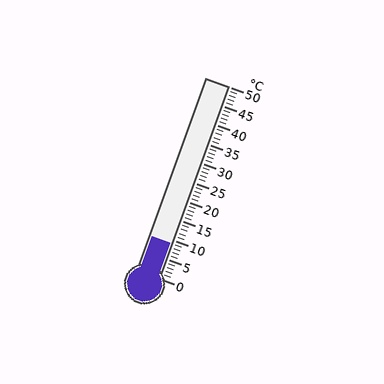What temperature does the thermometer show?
The thermometer shows approximately 9°C.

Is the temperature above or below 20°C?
The temperature is below 20°C.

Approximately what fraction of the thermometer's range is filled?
The thermometer is filled to approximately 20% of its range.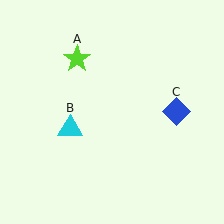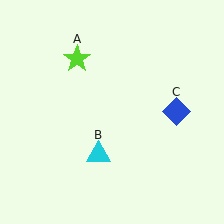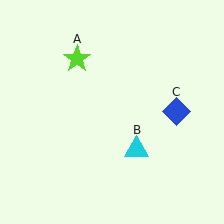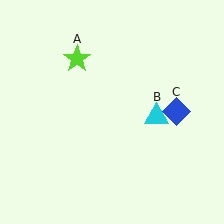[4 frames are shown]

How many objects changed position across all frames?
1 object changed position: cyan triangle (object B).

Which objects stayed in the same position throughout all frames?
Lime star (object A) and blue diamond (object C) remained stationary.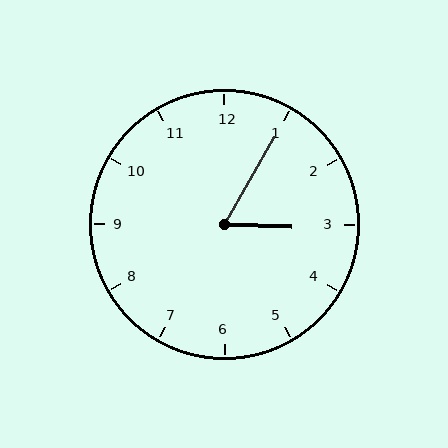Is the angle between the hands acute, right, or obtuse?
It is acute.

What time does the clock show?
3:05.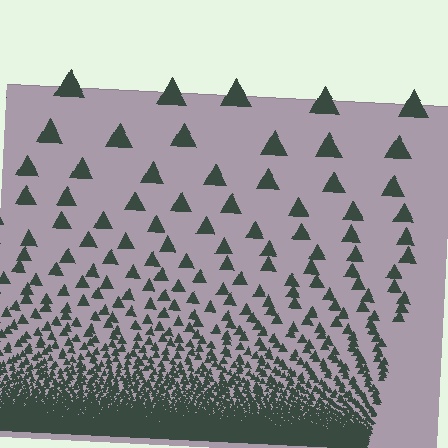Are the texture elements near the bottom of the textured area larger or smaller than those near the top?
Smaller. The gradient is inverted — elements near the bottom are smaller and denser.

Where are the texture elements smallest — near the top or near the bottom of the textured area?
Near the bottom.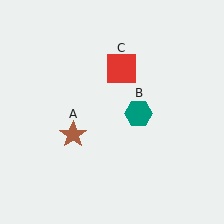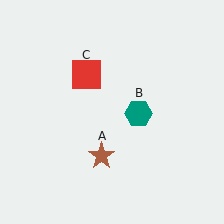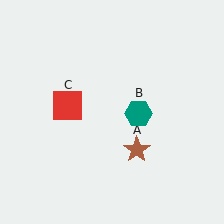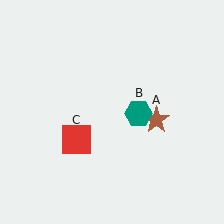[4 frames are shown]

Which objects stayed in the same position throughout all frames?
Teal hexagon (object B) remained stationary.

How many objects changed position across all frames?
2 objects changed position: brown star (object A), red square (object C).